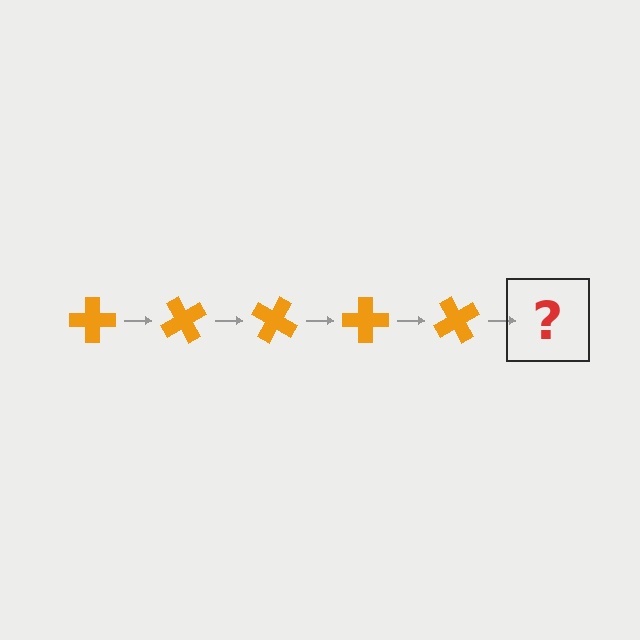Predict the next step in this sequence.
The next step is an orange cross rotated 300 degrees.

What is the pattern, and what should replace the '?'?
The pattern is that the cross rotates 60 degrees each step. The '?' should be an orange cross rotated 300 degrees.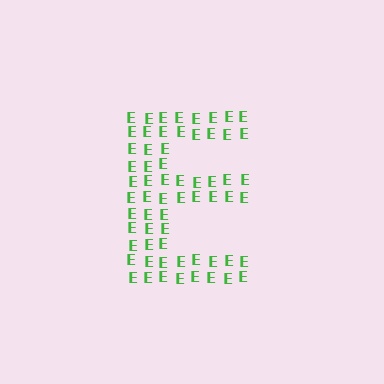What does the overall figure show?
The overall figure shows the letter E.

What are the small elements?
The small elements are letter E's.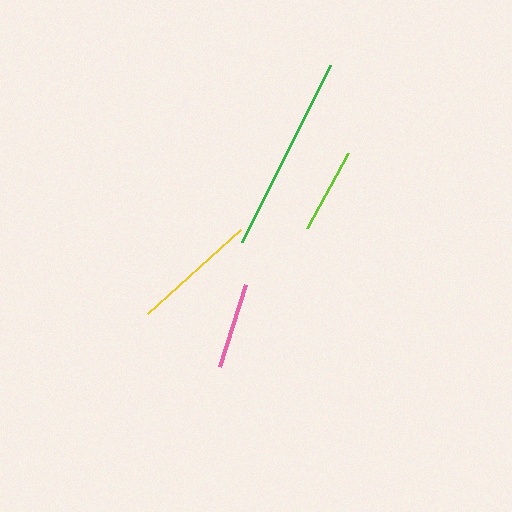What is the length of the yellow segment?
The yellow segment is approximately 125 pixels long.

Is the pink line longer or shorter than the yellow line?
The yellow line is longer than the pink line.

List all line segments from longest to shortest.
From longest to shortest: green, yellow, pink, lime.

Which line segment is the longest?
The green line is the longest at approximately 198 pixels.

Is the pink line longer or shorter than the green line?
The green line is longer than the pink line.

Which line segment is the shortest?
The lime line is the shortest at approximately 86 pixels.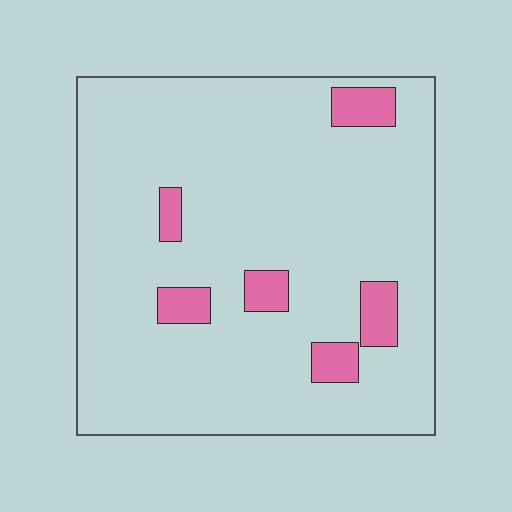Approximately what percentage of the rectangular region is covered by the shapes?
Approximately 10%.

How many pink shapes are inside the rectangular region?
6.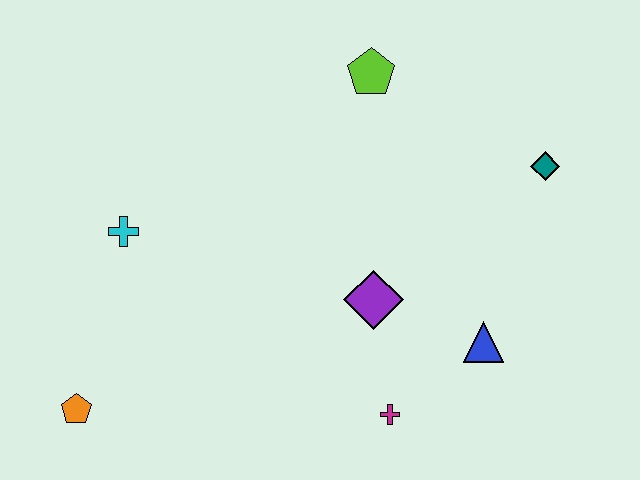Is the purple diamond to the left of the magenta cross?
Yes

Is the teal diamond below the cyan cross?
No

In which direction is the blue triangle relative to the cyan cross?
The blue triangle is to the right of the cyan cross.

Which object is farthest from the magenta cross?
The lime pentagon is farthest from the magenta cross.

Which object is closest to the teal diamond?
The blue triangle is closest to the teal diamond.